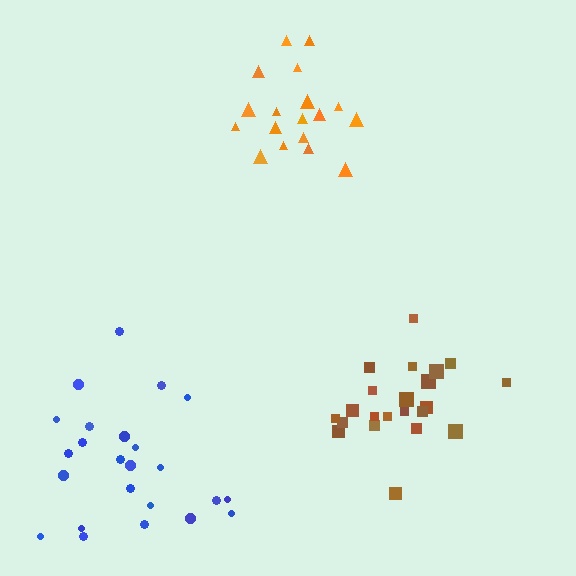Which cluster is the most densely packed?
Brown.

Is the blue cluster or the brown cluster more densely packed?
Brown.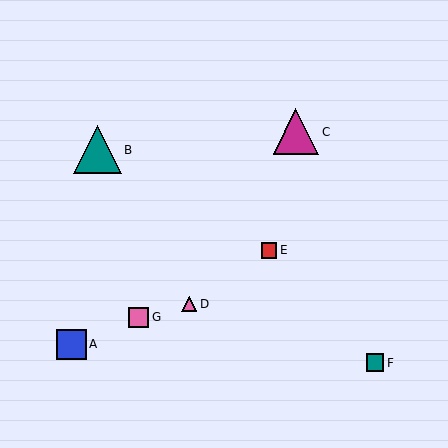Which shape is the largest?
The teal triangle (labeled B) is the largest.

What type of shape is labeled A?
Shape A is a blue square.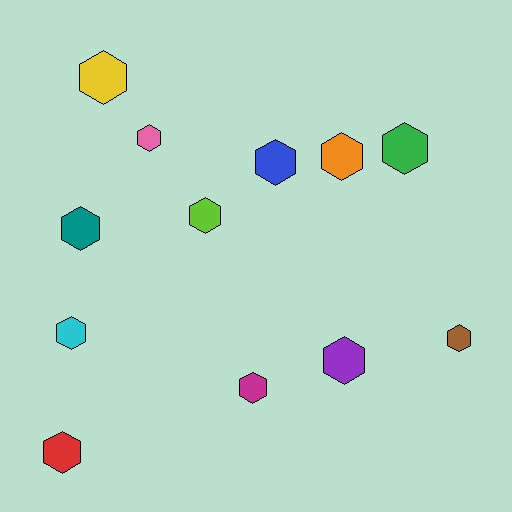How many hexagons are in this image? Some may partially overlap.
There are 12 hexagons.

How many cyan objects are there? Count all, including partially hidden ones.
There is 1 cyan object.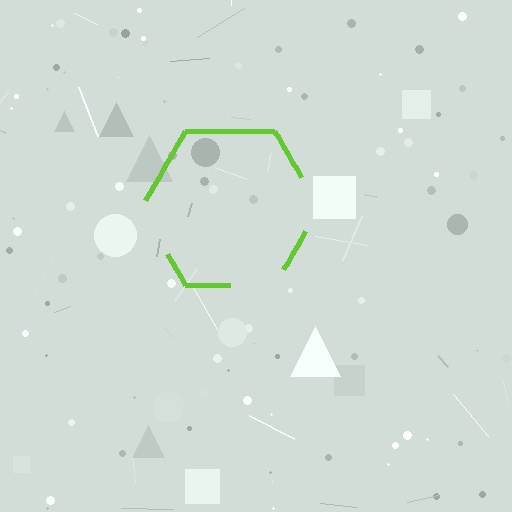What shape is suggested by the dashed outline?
The dashed outline suggests a hexagon.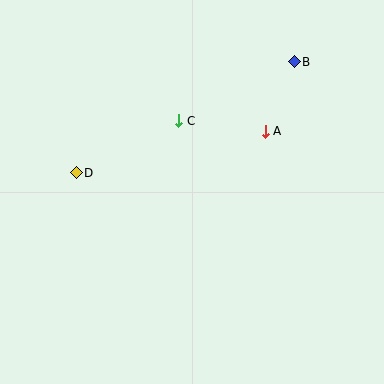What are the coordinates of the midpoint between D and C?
The midpoint between D and C is at (127, 147).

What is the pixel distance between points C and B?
The distance between C and B is 130 pixels.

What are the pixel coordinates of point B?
Point B is at (294, 62).